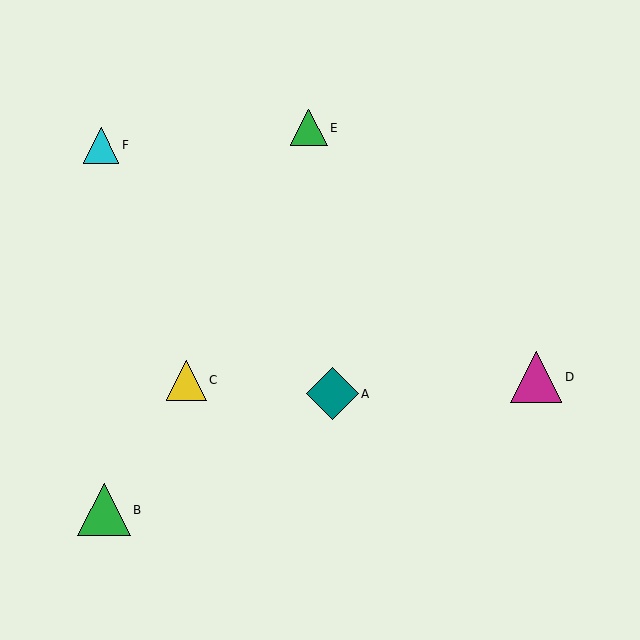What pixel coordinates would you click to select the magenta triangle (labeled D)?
Click at (536, 377) to select the magenta triangle D.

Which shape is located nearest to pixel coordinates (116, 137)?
The cyan triangle (labeled F) at (101, 145) is nearest to that location.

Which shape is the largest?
The green triangle (labeled B) is the largest.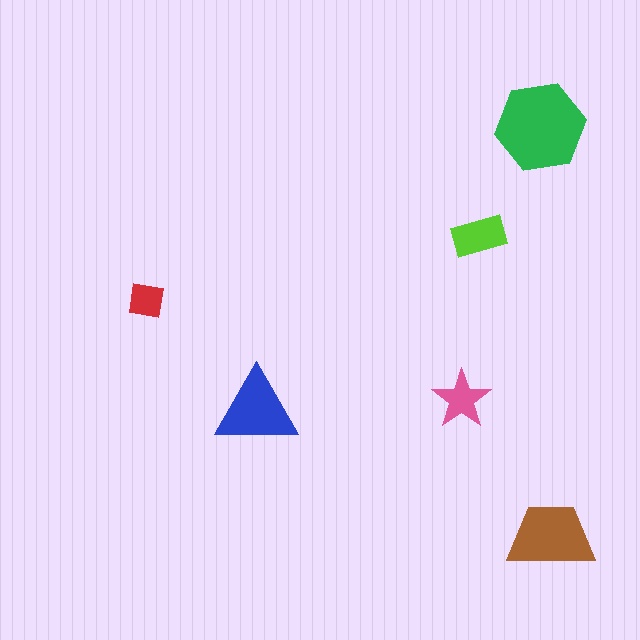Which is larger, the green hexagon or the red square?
The green hexagon.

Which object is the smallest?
The red square.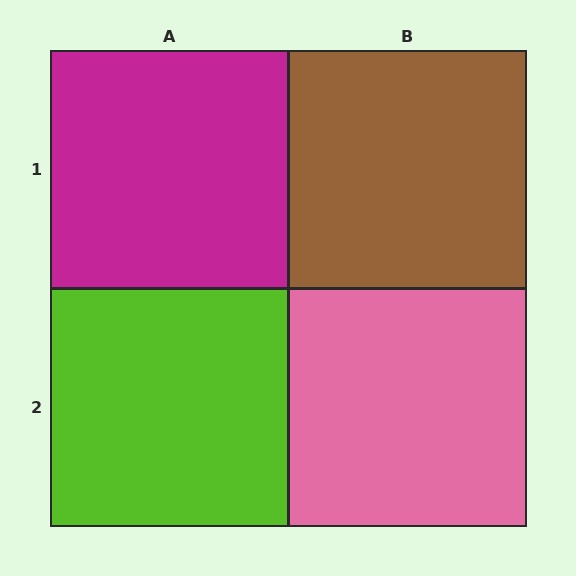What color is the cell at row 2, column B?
Pink.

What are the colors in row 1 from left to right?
Magenta, brown.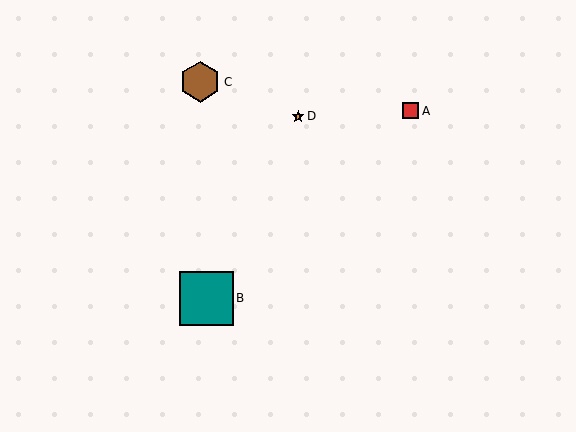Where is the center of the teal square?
The center of the teal square is at (207, 298).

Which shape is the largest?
The teal square (labeled B) is the largest.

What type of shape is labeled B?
Shape B is a teal square.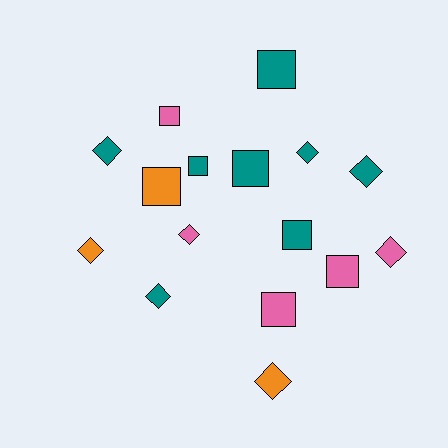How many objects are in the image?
There are 16 objects.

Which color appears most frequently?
Teal, with 8 objects.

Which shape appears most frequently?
Diamond, with 8 objects.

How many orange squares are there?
There is 1 orange square.